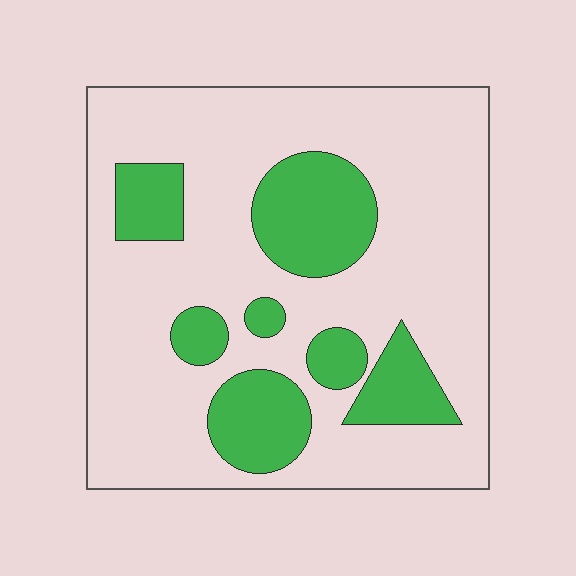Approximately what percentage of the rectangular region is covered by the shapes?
Approximately 25%.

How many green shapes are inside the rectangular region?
7.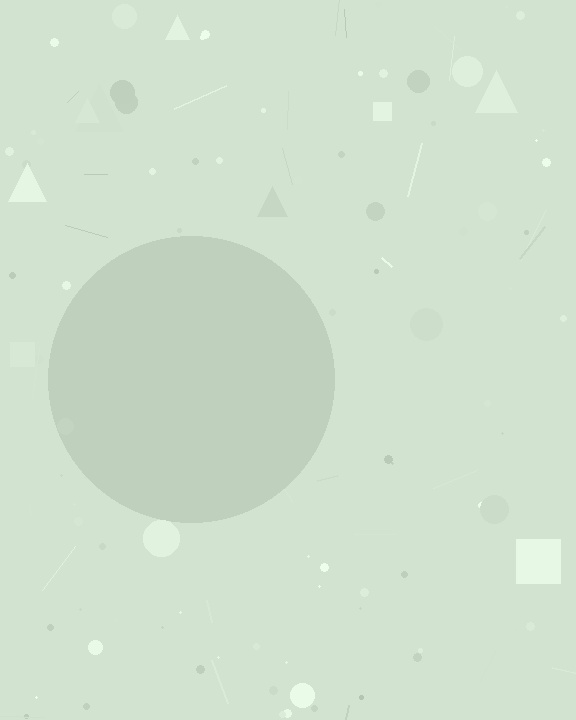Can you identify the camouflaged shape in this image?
The camouflaged shape is a circle.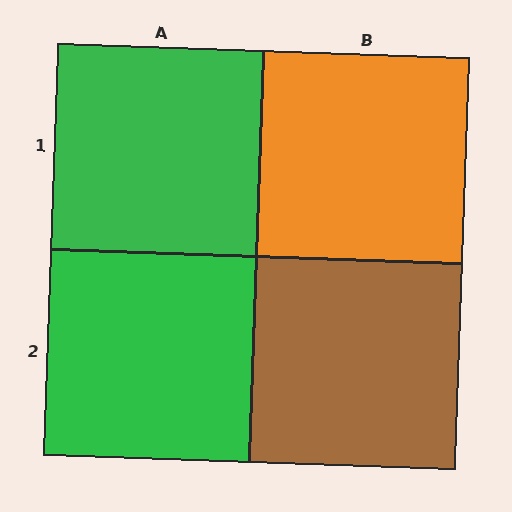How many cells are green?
2 cells are green.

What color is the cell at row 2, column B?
Brown.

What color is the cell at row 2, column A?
Green.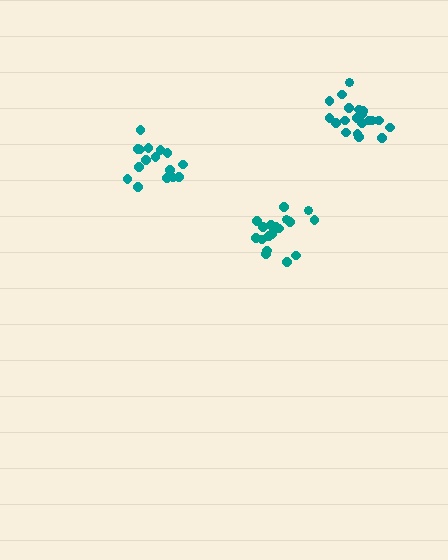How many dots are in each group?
Group 1: 16 dots, Group 2: 20 dots, Group 3: 19 dots (55 total).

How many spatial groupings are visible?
There are 3 spatial groupings.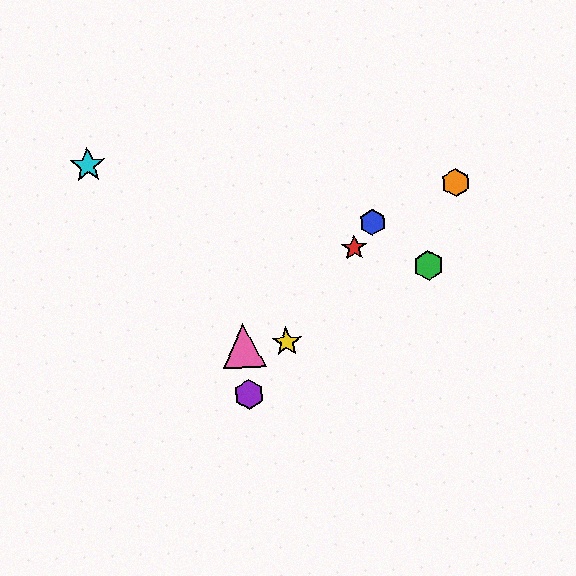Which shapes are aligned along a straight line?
The red star, the blue hexagon, the yellow star, the purple hexagon are aligned along a straight line.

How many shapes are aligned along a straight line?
4 shapes (the red star, the blue hexagon, the yellow star, the purple hexagon) are aligned along a straight line.